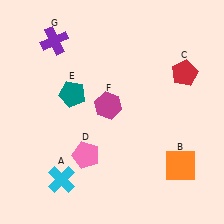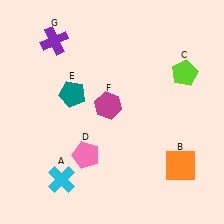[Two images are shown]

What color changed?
The pentagon (C) changed from red in Image 1 to lime in Image 2.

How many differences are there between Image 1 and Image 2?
There is 1 difference between the two images.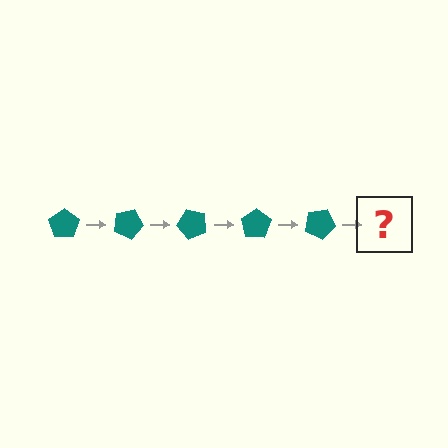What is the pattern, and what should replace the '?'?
The pattern is that the pentagon rotates 25 degrees each step. The '?' should be a teal pentagon rotated 125 degrees.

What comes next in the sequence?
The next element should be a teal pentagon rotated 125 degrees.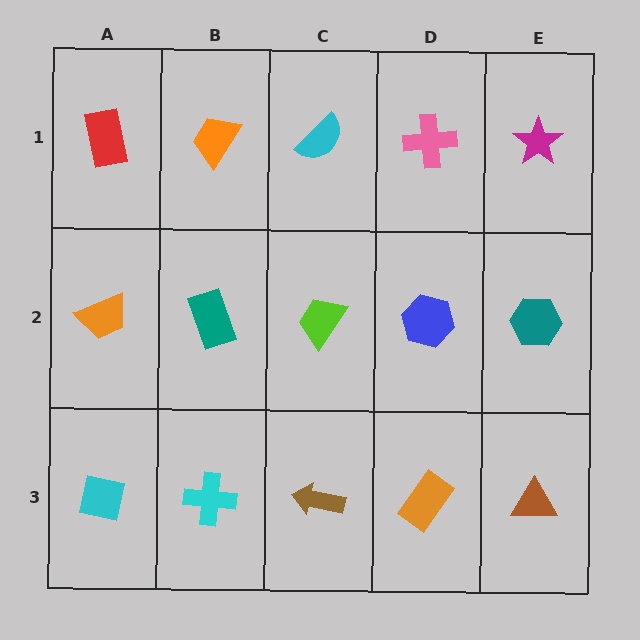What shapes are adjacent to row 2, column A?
A red rectangle (row 1, column A), a cyan square (row 3, column A), a teal rectangle (row 2, column B).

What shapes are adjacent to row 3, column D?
A blue hexagon (row 2, column D), a brown arrow (row 3, column C), a brown triangle (row 3, column E).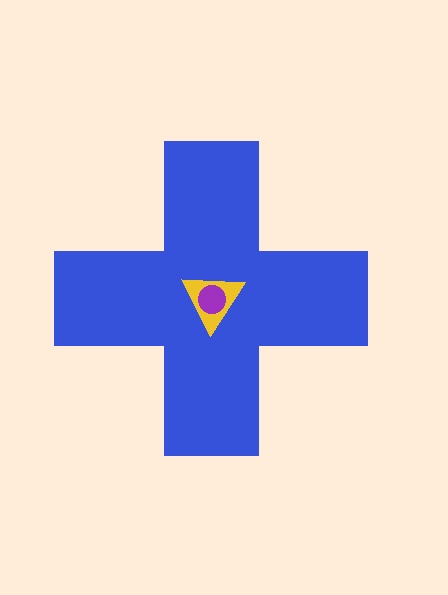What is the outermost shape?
The blue cross.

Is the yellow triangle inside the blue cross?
Yes.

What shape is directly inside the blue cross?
The yellow triangle.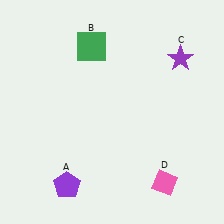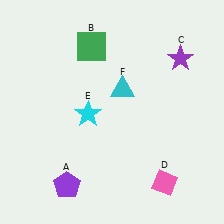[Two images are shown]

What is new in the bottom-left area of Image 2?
A cyan star (E) was added in the bottom-left area of Image 2.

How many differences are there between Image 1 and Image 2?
There are 2 differences between the two images.